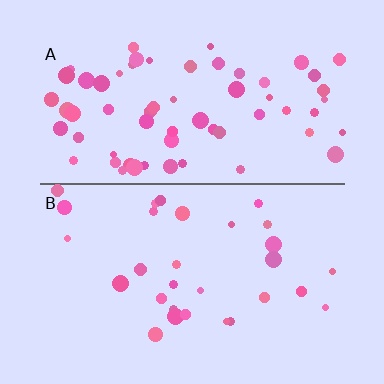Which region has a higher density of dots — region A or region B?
A (the top).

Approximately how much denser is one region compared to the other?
Approximately 2.1× — region A over region B.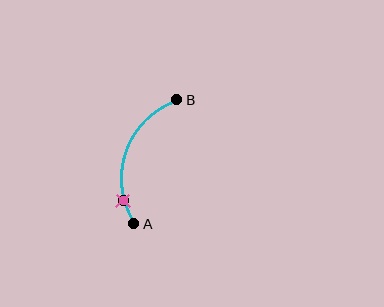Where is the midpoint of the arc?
The arc midpoint is the point on the curve farthest from the straight line joining A and B. It sits to the left of that line.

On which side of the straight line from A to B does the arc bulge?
The arc bulges to the left of the straight line connecting A and B.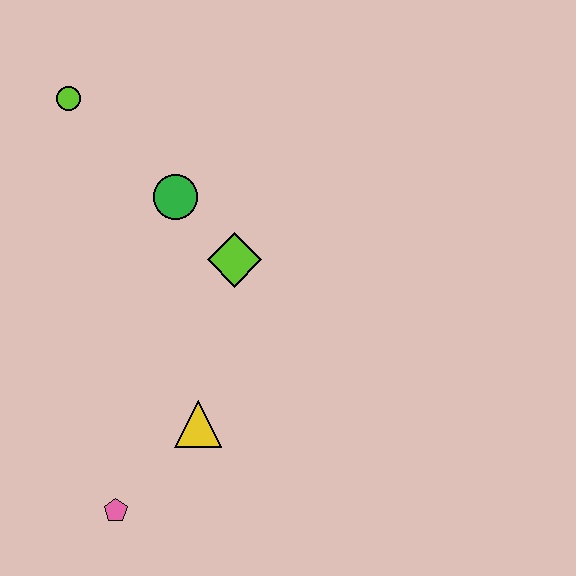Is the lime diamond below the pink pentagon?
No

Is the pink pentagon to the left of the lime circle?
No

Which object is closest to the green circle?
The lime diamond is closest to the green circle.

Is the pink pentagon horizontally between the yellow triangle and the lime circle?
Yes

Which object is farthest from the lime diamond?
The pink pentagon is farthest from the lime diamond.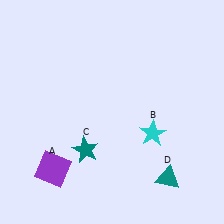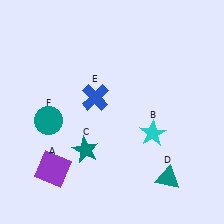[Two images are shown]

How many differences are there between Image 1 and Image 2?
There are 2 differences between the two images.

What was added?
A blue cross (E), a teal circle (F) were added in Image 2.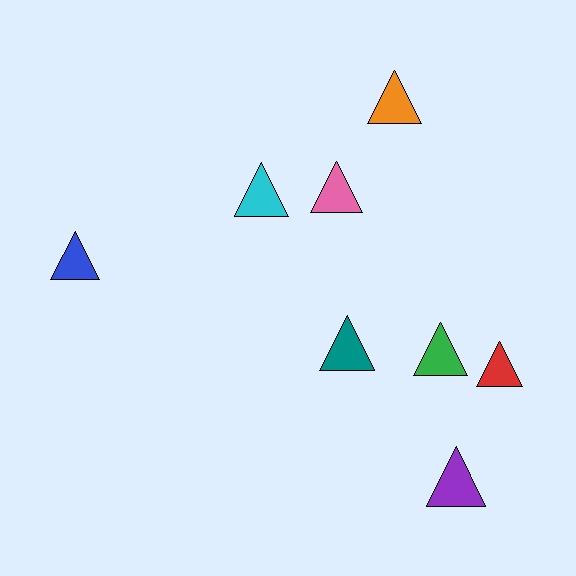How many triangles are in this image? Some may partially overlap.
There are 8 triangles.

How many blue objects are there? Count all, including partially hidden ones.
There is 1 blue object.